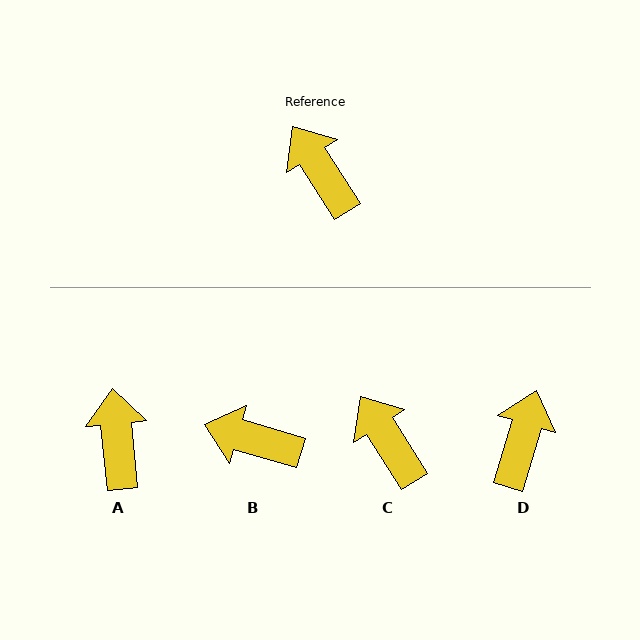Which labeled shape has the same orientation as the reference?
C.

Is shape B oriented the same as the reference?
No, it is off by about 41 degrees.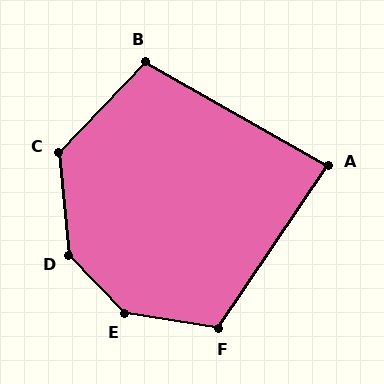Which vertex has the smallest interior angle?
A, at approximately 86 degrees.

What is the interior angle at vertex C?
Approximately 131 degrees (obtuse).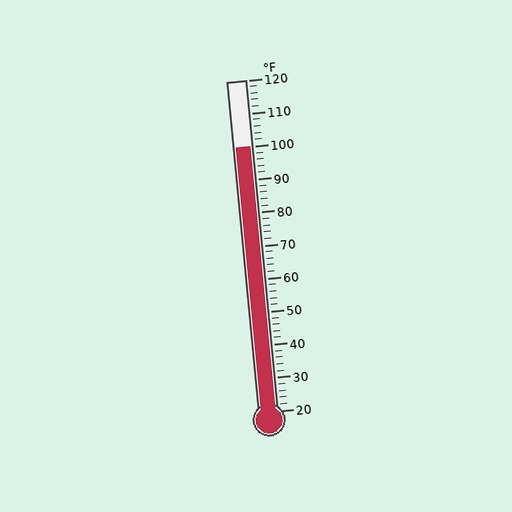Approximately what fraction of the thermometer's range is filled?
The thermometer is filled to approximately 80% of its range.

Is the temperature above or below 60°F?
The temperature is above 60°F.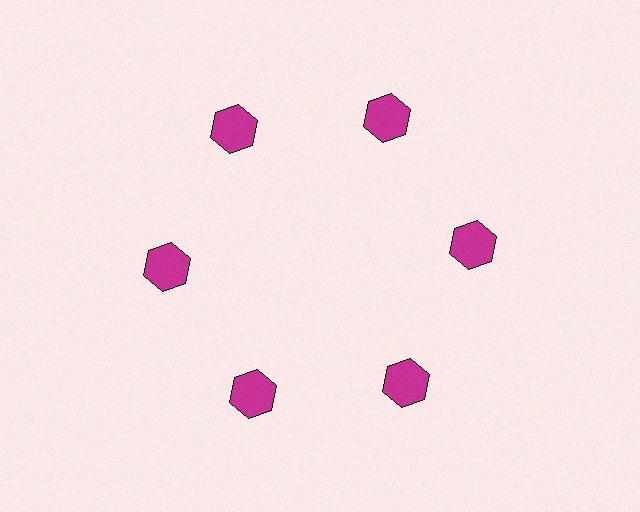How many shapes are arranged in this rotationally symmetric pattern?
There are 6 shapes, arranged in 6 groups of 1.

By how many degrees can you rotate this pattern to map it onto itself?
The pattern maps onto itself every 60 degrees of rotation.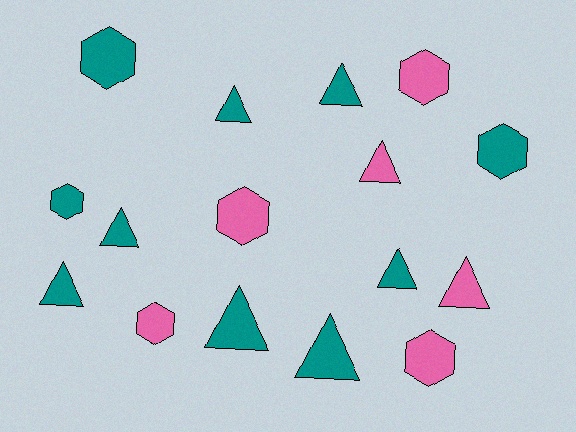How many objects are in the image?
There are 16 objects.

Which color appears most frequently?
Teal, with 10 objects.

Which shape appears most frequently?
Triangle, with 9 objects.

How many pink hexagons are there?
There are 4 pink hexagons.